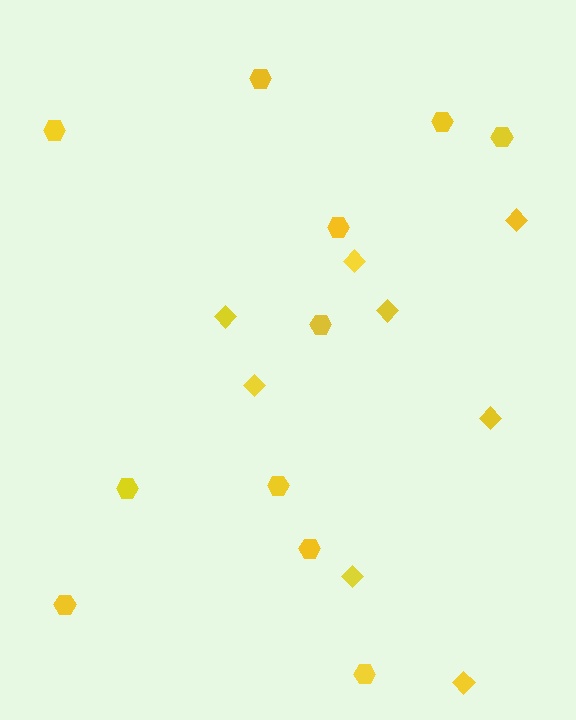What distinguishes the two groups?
There are 2 groups: one group of hexagons (11) and one group of diamonds (8).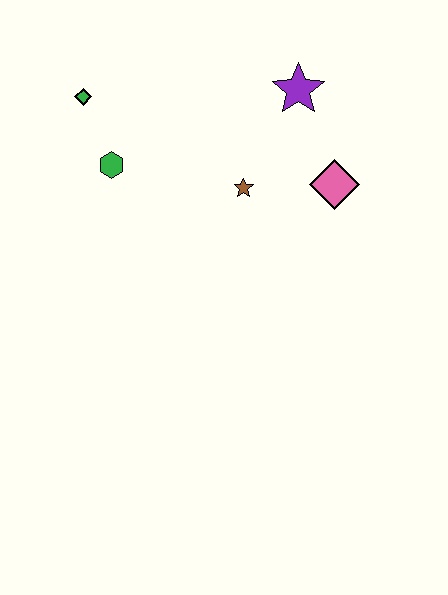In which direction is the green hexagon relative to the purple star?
The green hexagon is to the left of the purple star.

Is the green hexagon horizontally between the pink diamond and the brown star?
No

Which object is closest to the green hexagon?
The green diamond is closest to the green hexagon.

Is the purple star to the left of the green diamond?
No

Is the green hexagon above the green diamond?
No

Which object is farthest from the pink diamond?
The green diamond is farthest from the pink diamond.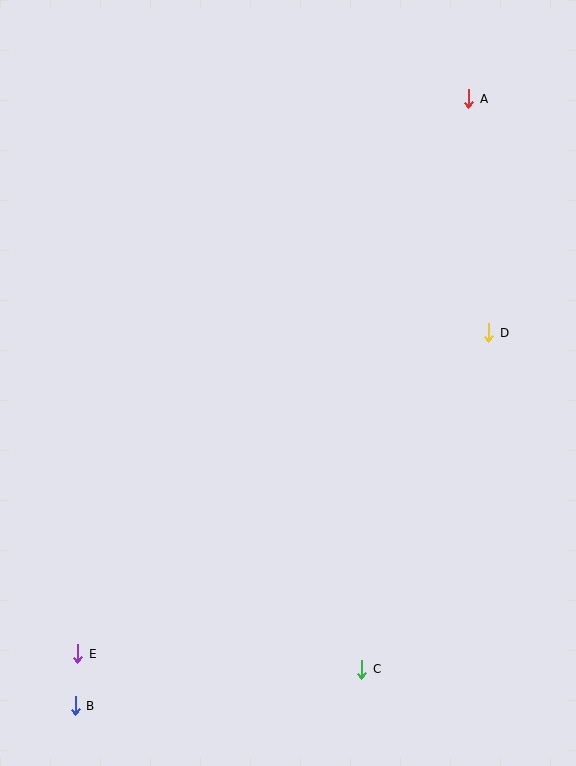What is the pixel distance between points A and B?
The distance between A and B is 724 pixels.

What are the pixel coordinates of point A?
Point A is at (469, 99).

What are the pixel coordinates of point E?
Point E is at (78, 654).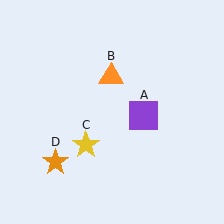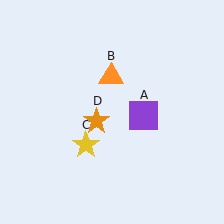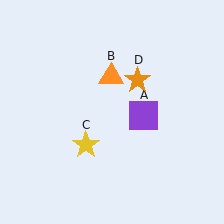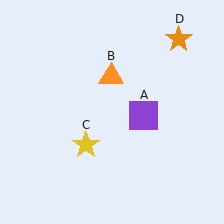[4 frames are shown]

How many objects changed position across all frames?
1 object changed position: orange star (object D).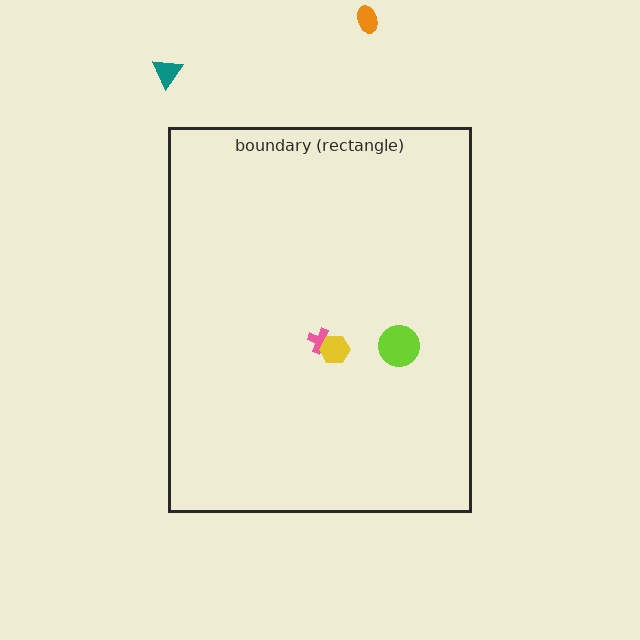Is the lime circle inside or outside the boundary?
Inside.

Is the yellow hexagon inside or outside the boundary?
Inside.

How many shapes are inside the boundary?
3 inside, 2 outside.